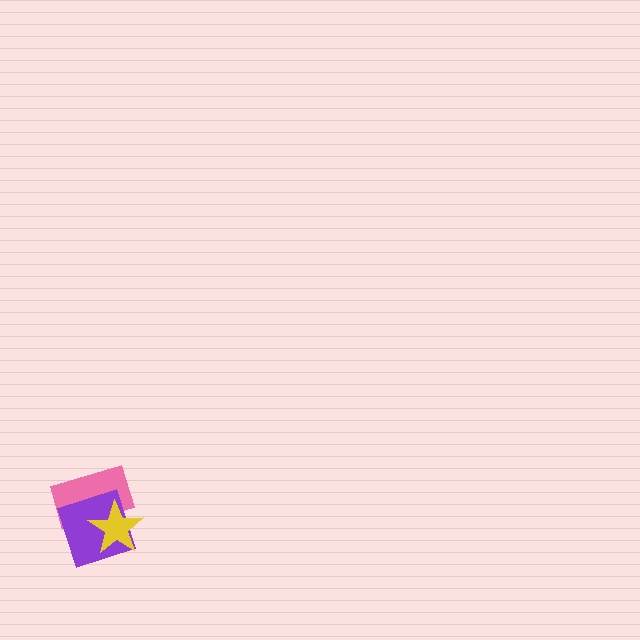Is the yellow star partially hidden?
No, no other shape covers it.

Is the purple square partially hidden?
Yes, it is partially covered by another shape.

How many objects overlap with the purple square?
2 objects overlap with the purple square.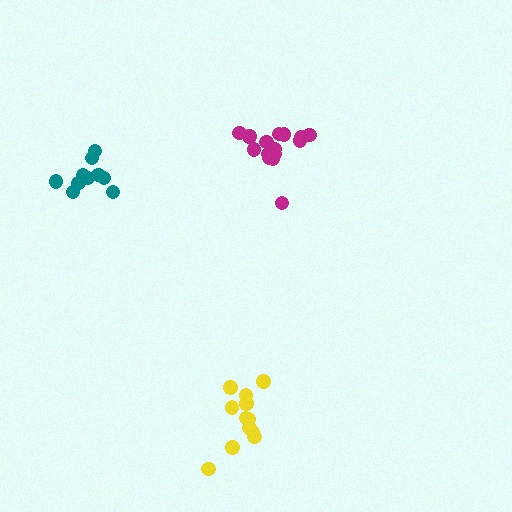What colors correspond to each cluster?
The clusters are colored: teal, magenta, yellow.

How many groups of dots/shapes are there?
There are 3 groups.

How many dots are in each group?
Group 1: 10 dots, Group 2: 15 dots, Group 3: 12 dots (37 total).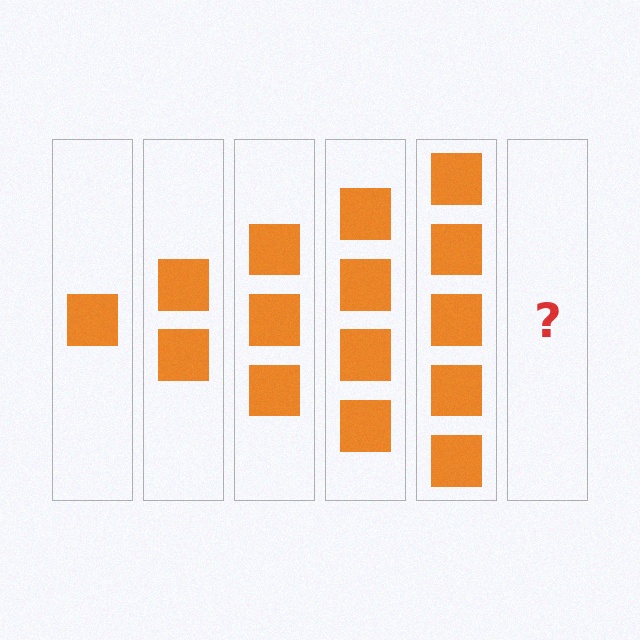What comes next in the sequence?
The next element should be 6 squares.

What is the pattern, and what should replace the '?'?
The pattern is that each step adds one more square. The '?' should be 6 squares.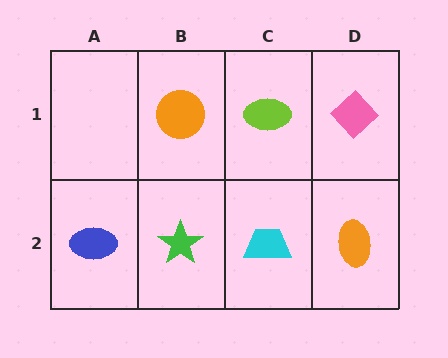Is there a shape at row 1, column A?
No, that cell is empty.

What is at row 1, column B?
An orange circle.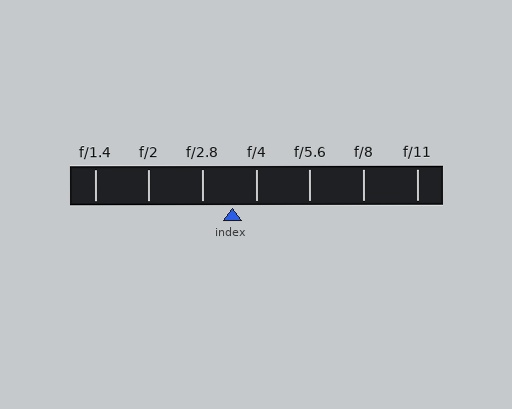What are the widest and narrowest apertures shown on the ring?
The widest aperture shown is f/1.4 and the narrowest is f/11.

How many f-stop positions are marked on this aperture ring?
There are 7 f-stop positions marked.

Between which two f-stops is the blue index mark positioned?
The index mark is between f/2.8 and f/4.